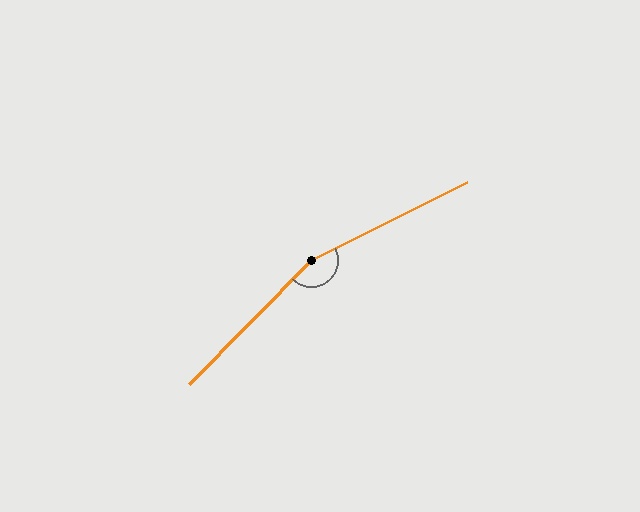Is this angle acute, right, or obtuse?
It is obtuse.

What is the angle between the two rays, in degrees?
Approximately 161 degrees.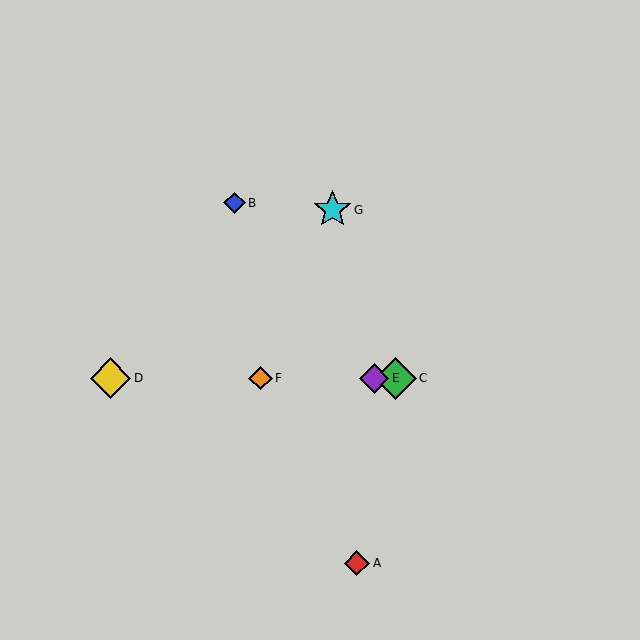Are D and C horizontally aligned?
Yes, both are at y≈378.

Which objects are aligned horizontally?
Objects C, D, E, F are aligned horizontally.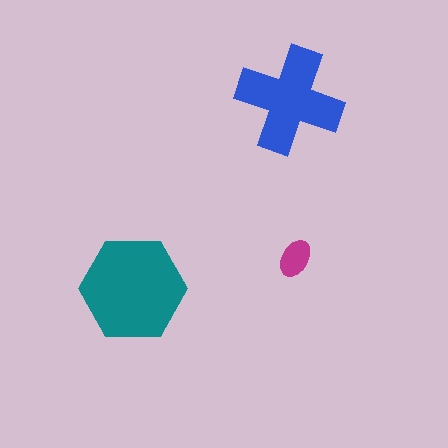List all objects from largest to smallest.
The teal hexagon, the blue cross, the magenta ellipse.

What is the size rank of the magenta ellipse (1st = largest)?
3rd.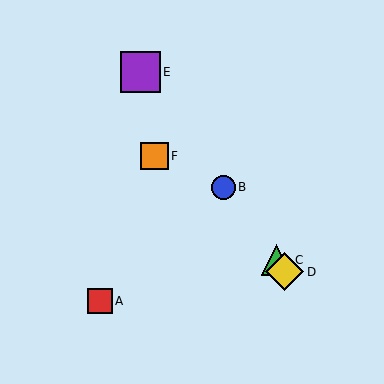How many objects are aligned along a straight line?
4 objects (B, C, D, E) are aligned along a straight line.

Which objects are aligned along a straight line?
Objects B, C, D, E are aligned along a straight line.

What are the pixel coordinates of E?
Object E is at (140, 72).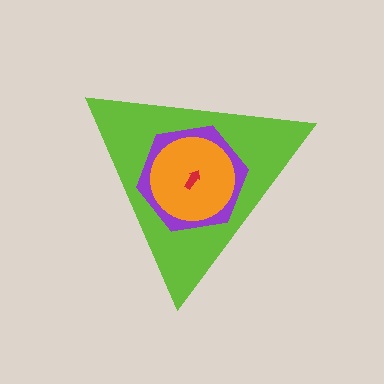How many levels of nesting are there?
4.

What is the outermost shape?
The lime triangle.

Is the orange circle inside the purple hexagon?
Yes.